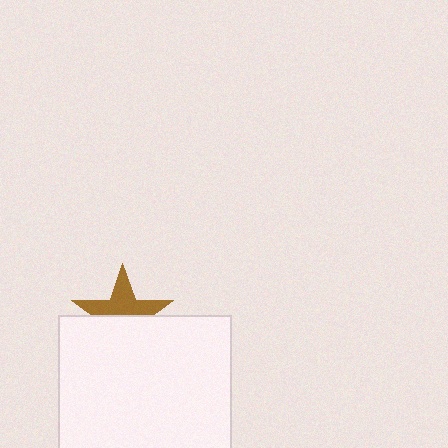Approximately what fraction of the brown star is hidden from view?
Roughly 47% of the brown star is hidden behind the white square.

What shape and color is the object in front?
The object in front is a white square.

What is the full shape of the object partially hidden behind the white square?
The partially hidden object is a brown star.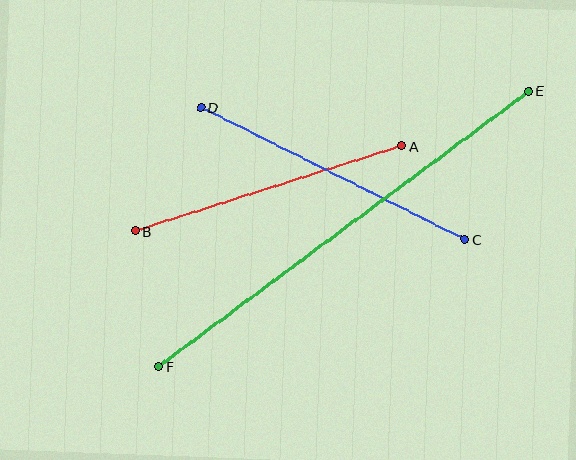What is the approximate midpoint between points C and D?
The midpoint is at approximately (333, 173) pixels.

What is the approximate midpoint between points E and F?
The midpoint is at approximately (343, 229) pixels.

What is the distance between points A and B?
The distance is approximately 280 pixels.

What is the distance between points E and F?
The distance is approximately 461 pixels.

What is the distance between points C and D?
The distance is approximately 295 pixels.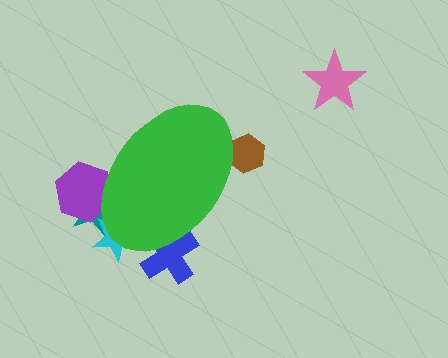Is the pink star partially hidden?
No, the pink star is fully visible.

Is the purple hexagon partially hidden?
Yes, the purple hexagon is partially hidden behind the green ellipse.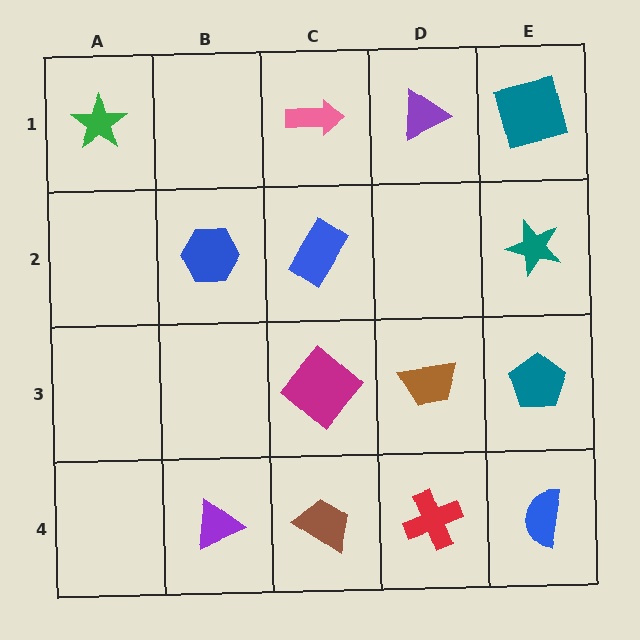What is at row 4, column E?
A blue semicircle.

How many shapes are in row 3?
3 shapes.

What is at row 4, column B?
A purple triangle.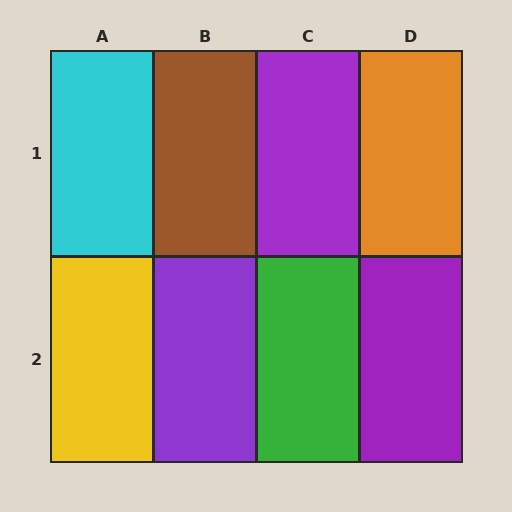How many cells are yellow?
1 cell is yellow.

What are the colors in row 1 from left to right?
Cyan, brown, purple, orange.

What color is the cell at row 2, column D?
Purple.